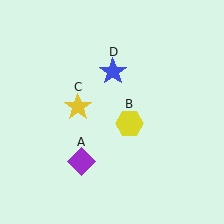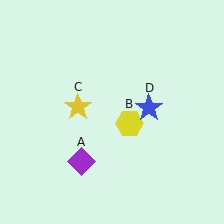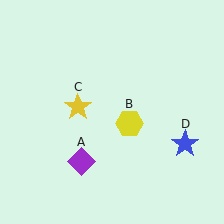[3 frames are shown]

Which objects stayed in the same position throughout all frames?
Purple diamond (object A) and yellow hexagon (object B) and yellow star (object C) remained stationary.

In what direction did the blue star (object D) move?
The blue star (object D) moved down and to the right.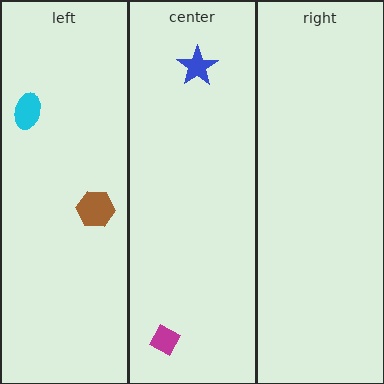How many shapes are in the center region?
2.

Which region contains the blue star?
The center region.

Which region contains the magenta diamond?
The center region.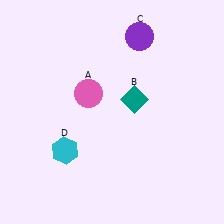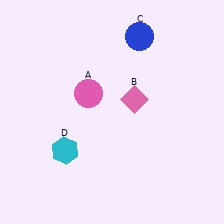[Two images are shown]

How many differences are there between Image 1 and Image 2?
There are 2 differences between the two images.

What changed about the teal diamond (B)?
In Image 1, B is teal. In Image 2, it changed to pink.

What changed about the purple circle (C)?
In Image 1, C is purple. In Image 2, it changed to blue.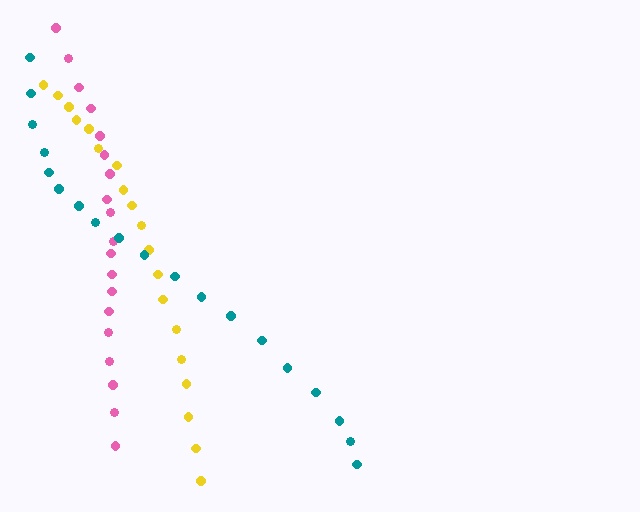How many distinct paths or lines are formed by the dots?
There are 3 distinct paths.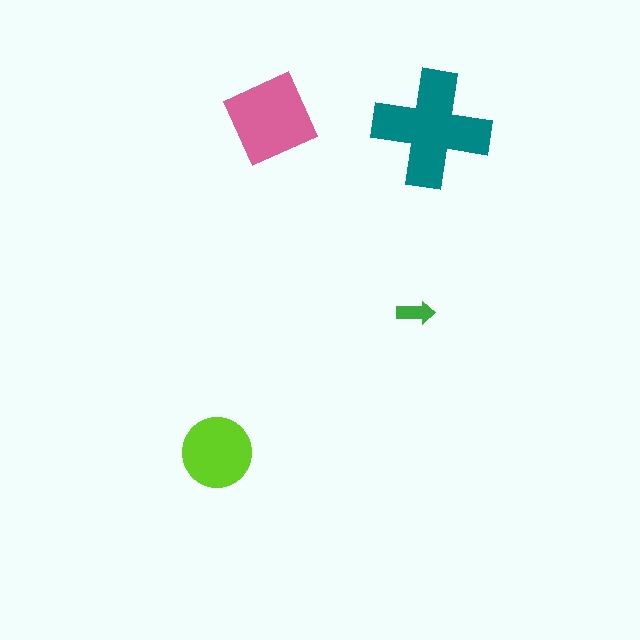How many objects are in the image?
There are 4 objects in the image.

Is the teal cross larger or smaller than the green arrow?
Larger.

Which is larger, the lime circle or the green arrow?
The lime circle.